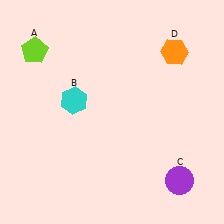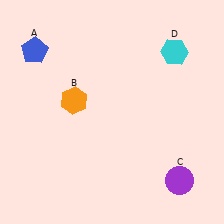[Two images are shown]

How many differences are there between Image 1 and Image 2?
There are 3 differences between the two images.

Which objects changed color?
A changed from lime to blue. B changed from cyan to orange. D changed from orange to cyan.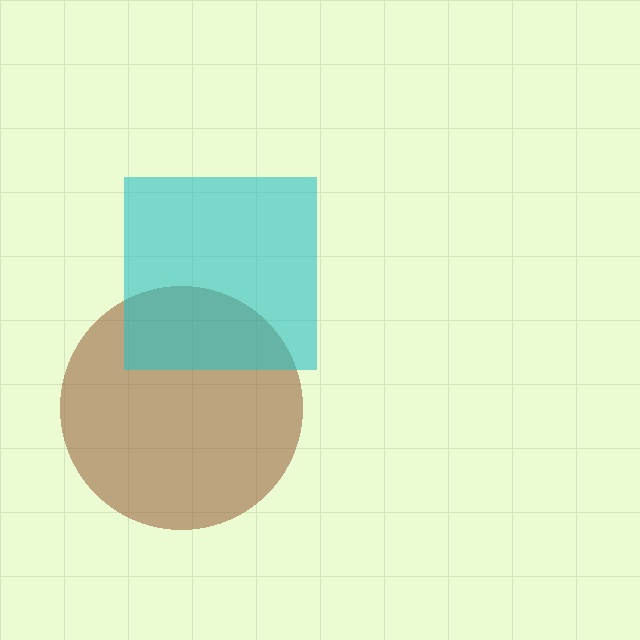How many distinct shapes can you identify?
There are 2 distinct shapes: a brown circle, a cyan square.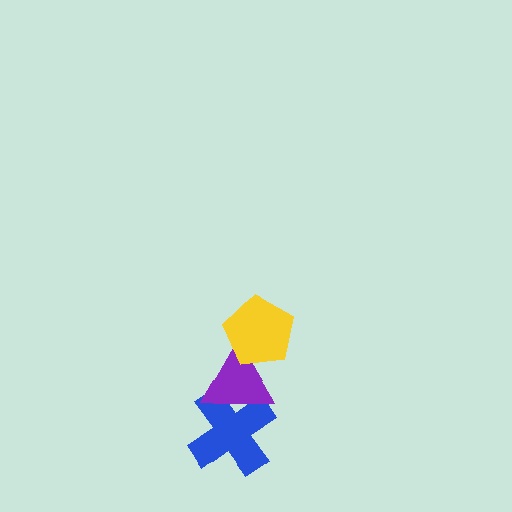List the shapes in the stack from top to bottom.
From top to bottom: the yellow pentagon, the purple triangle, the blue cross.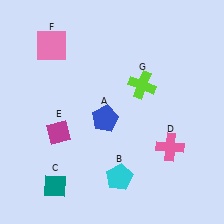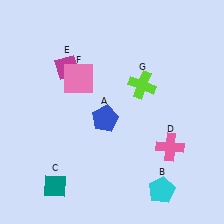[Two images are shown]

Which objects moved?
The objects that moved are: the cyan pentagon (B), the magenta diamond (E), the pink square (F).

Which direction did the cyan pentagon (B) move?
The cyan pentagon (B) moved right.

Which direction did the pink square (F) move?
The pink square (F) moved down.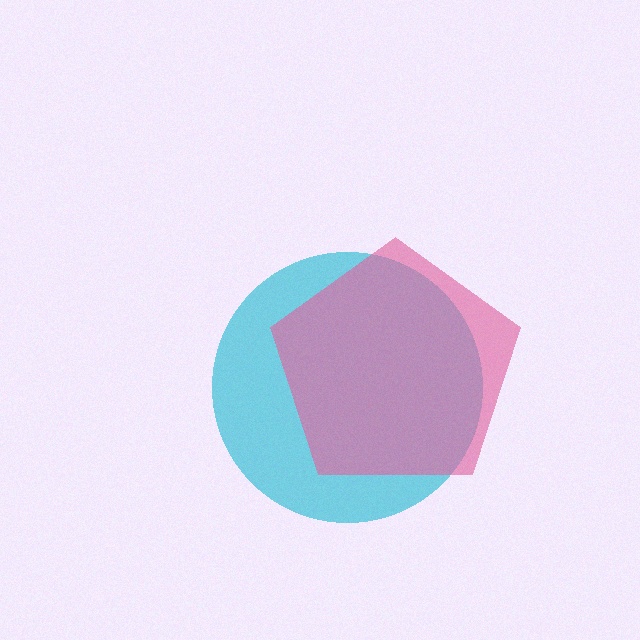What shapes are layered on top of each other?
The layered shapes are: a cyan circle, a pink pentagon.